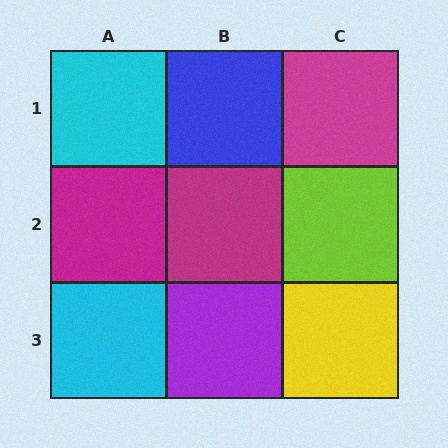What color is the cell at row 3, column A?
Cyan.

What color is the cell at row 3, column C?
Yellow.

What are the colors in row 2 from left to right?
Magenta, magenta, lime.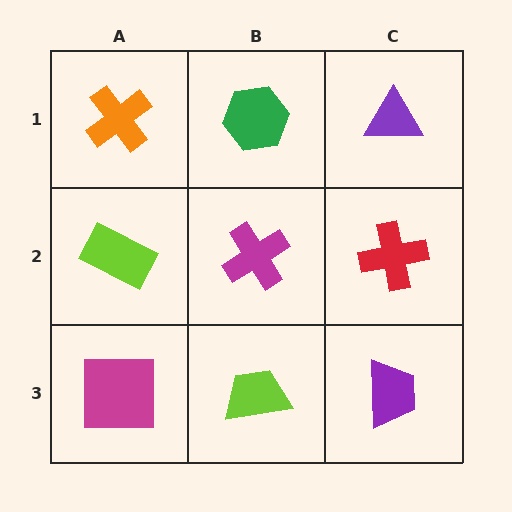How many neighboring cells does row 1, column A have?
2.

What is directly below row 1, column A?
A lime rectangle.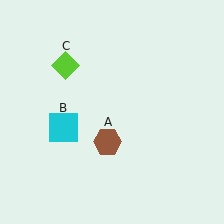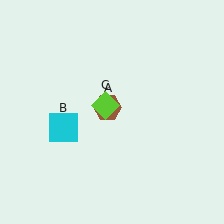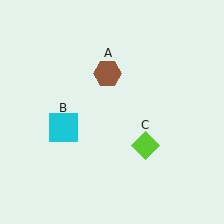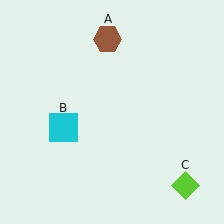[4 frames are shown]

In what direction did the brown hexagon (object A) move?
The brown hexagon (object A) moved up.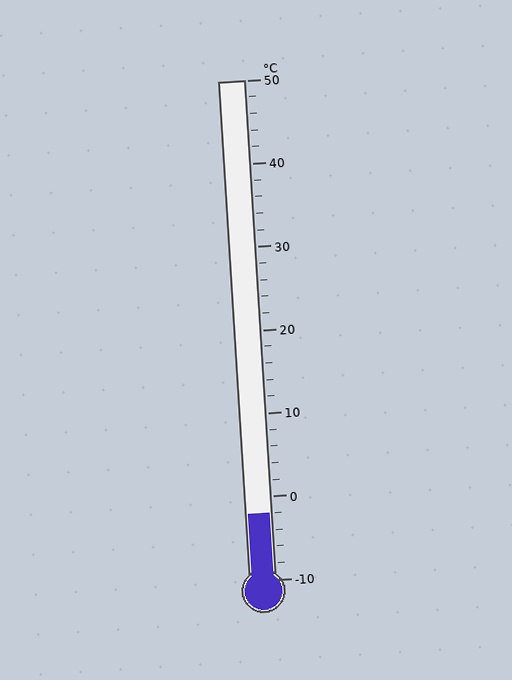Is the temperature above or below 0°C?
The temperature is below 0°C.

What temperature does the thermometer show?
The thermometer shows approximately -2°C.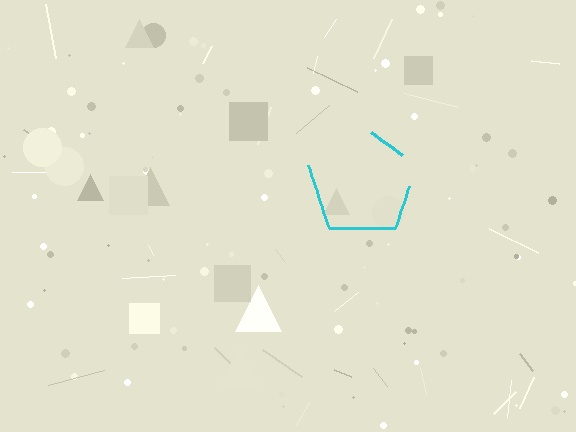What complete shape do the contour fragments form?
The contour fragments form a pentagon.